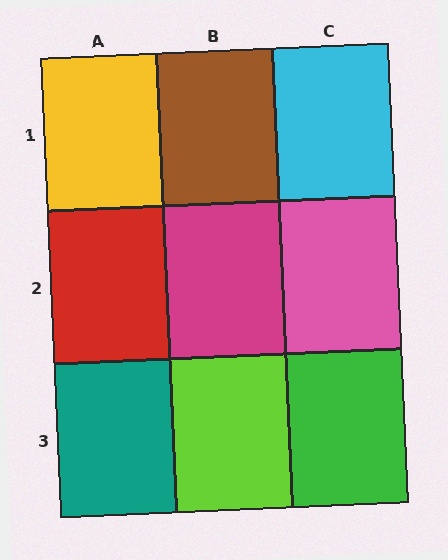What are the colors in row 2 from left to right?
Red, magenta, pink.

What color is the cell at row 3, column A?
Teal.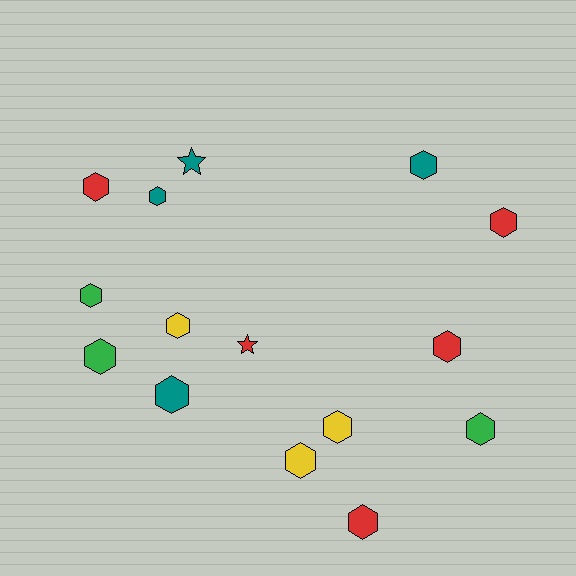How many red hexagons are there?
There are 4 red hexagons.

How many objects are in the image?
There are 15 objects.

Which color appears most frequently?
Red, with 5 objects.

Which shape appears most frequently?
Hexagon, with 13 objects.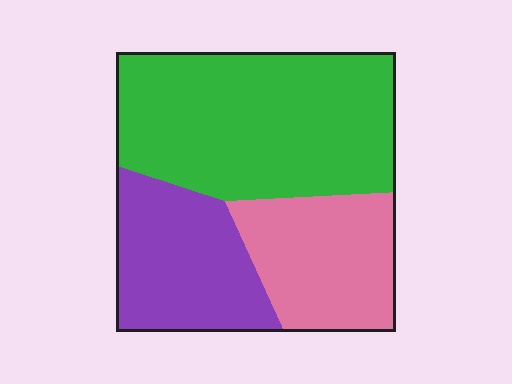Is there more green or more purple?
Green.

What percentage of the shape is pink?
Pink covers roughly 25% of the shape.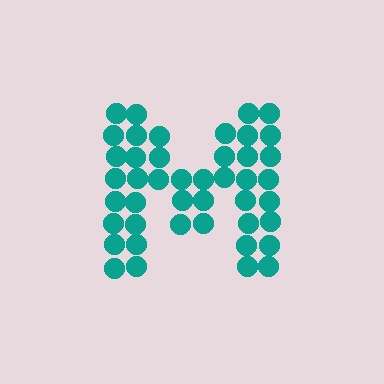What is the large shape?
The large shape is the letter M.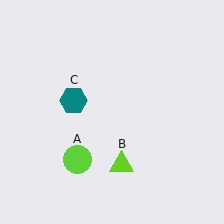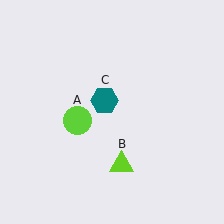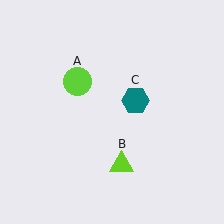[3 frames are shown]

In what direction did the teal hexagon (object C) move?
The teal hexagon (object C) moved right.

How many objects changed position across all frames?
2 objects changed position: lime circle (object A), teal hexagon (object C).